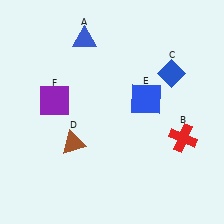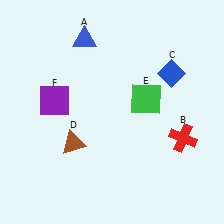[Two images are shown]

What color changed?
The square (E) changed from blue in Image 1 to green in Image 2.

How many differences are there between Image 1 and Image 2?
There is 1 difference between the two images.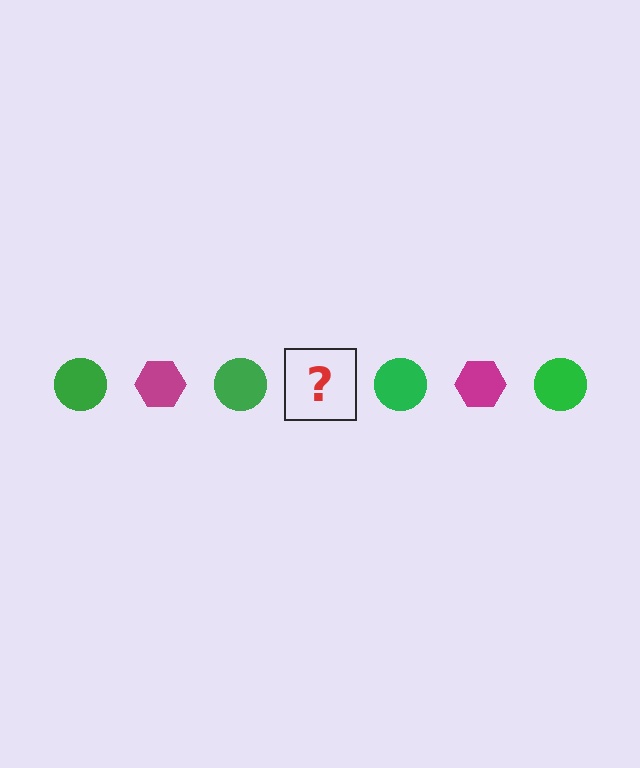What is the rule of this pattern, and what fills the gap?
The rule is that the pattern alternates between green circle and magenta hexagon. The gap should be filled with a magenta hexagon.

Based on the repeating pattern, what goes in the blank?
The blank should be a magenta hexagon.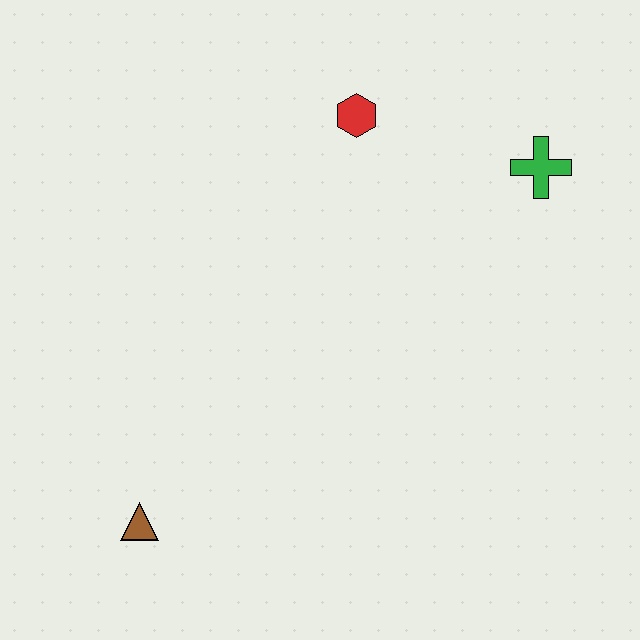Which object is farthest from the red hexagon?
The brown triangle is farthest from the red hexagon.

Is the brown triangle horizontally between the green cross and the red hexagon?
No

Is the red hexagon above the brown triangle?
Yes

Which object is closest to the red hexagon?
The green cross is closest to the red hexagon.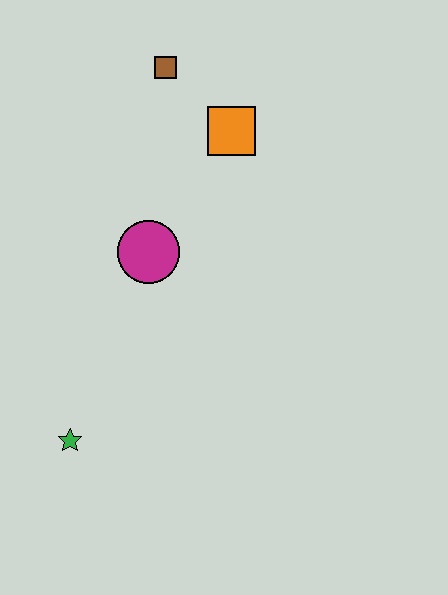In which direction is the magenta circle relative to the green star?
The magenta circle is above the green star.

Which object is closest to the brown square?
The orange square is closest to the brown square.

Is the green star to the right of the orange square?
No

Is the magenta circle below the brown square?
Yes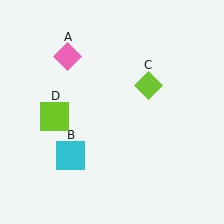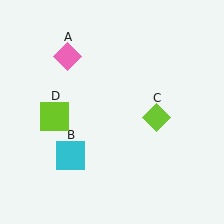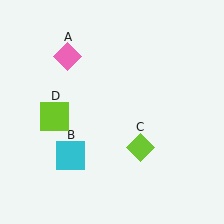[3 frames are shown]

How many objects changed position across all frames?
1 object changed position: lime diamond (object C).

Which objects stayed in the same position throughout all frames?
Pink diamond (object A) and cyan square (object B) and lime square (object D) remained stationary.